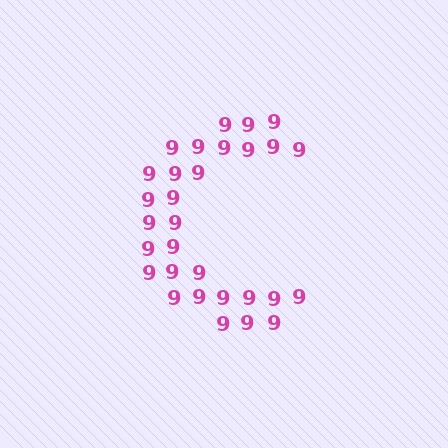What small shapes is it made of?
It is made of small digit 9's.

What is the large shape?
The large shape is the letter C.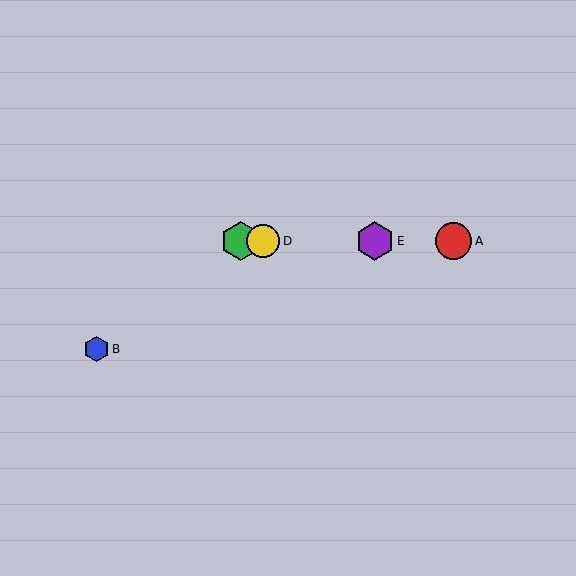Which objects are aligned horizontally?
Objects A, C, D, E are aligned horizontally.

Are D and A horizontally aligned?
Yes, both are at y≈241.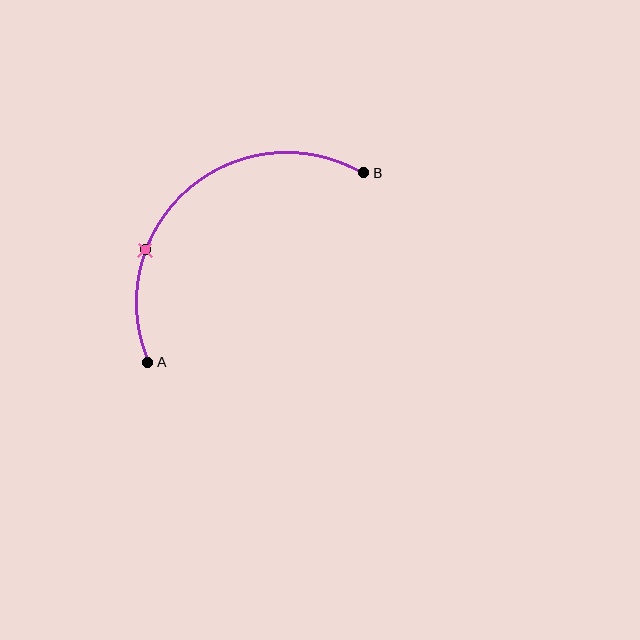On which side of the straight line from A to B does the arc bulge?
The arc bulges above and to the left of the straight line connecting A and B.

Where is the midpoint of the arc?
The arc midpoint is the point on the curve farthest from the straight line joining A and B. It sits above and to the left of that line.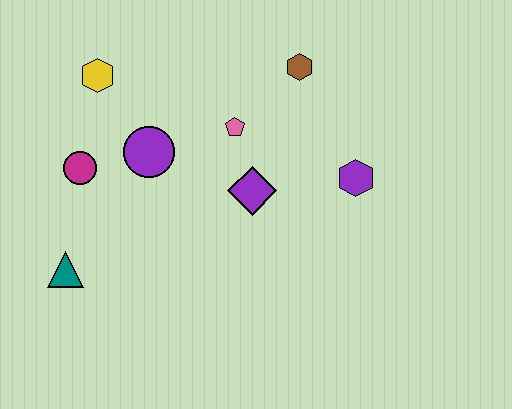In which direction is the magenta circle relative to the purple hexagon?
The magenta circle is to the left of the purple hexagon.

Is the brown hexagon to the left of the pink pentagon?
No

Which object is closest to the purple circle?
The magenta circle is closest to the purple circle.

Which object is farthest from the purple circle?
The purple hexagon is farthest from the purple circle.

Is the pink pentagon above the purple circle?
Yes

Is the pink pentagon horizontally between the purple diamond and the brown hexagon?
No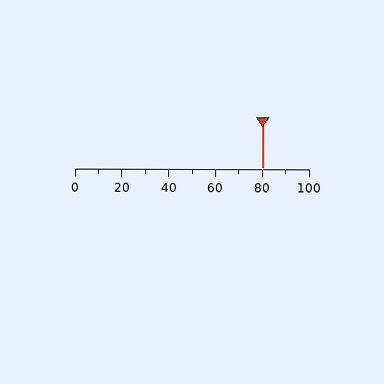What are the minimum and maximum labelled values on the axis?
The axis runs from 0 to 100.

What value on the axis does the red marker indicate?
The marker indicates approximately 80.